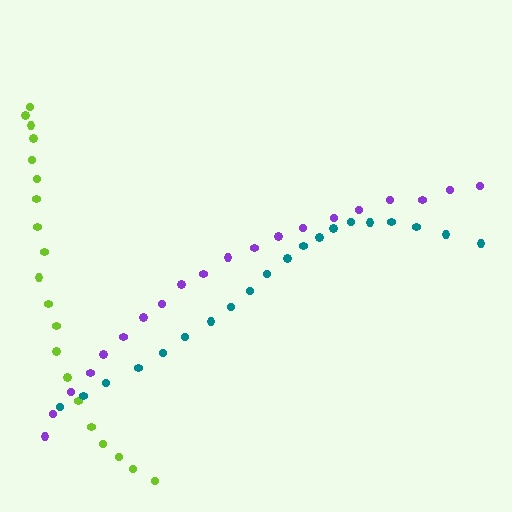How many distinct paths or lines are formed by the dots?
There are 3 distinct paths.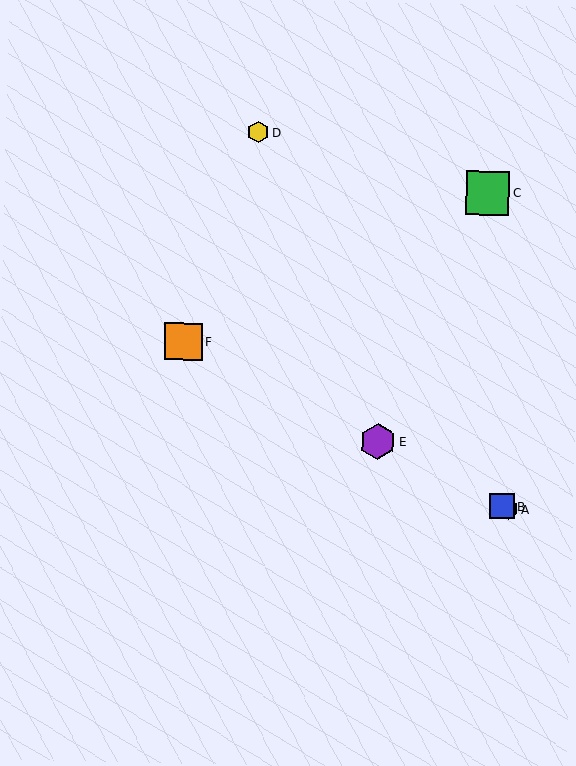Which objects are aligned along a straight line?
Objects A, B, E, F are aligned along a straight line.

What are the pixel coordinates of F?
Object F is at (184, 341).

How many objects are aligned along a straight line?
4 objects (A, B, E, F) are aligned along a straight line.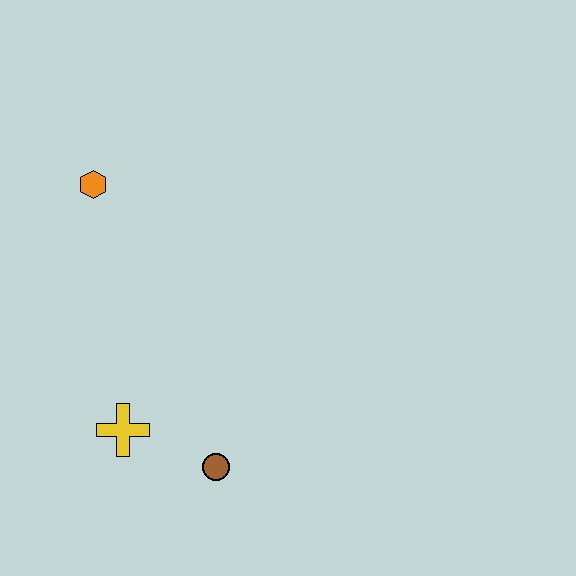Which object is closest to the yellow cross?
The brown circle is closest to the yellow cross.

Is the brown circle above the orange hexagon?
No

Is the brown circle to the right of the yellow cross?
Yes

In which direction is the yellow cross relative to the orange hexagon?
The yellow cross is below the orange hexagon.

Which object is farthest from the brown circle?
The orange hexagon is farthest from the brown circle.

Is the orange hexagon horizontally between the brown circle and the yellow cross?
No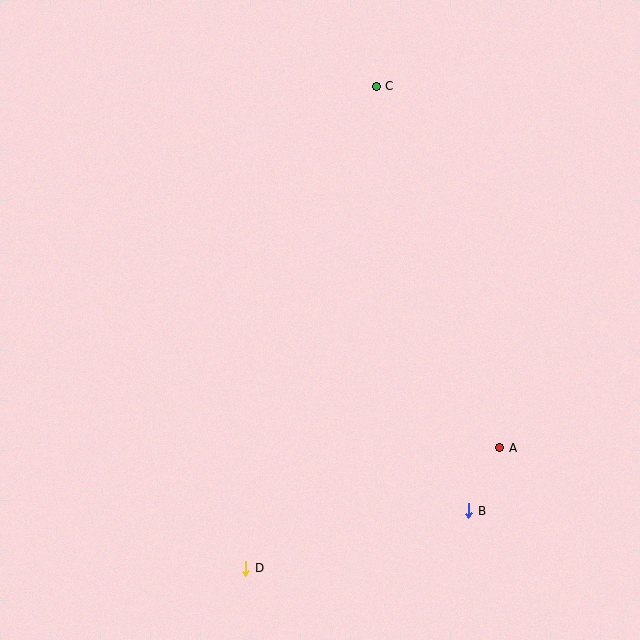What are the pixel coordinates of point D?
Point D is at (246, 568).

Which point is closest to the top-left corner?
Point C is closest to the top-left corner.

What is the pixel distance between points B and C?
The distance between B and C is 434 pixels.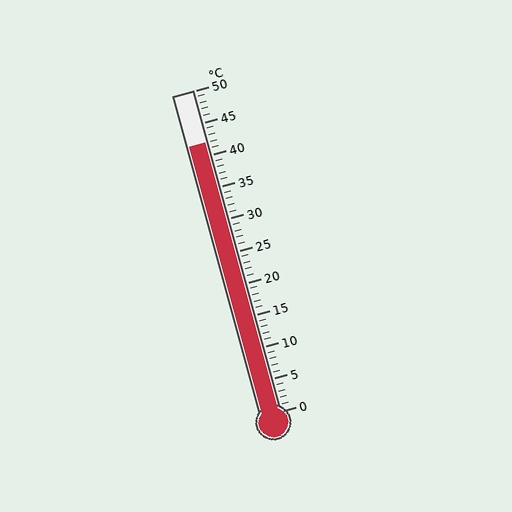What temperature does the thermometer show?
The thermometer shows approximately 42°C.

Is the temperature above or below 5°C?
The temperature is above 5°C.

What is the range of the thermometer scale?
The thermometer scale ranges from 0°C to 50°C.